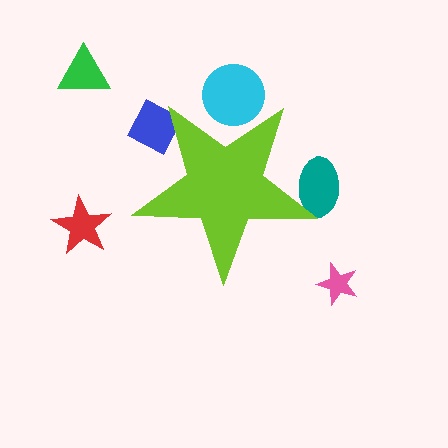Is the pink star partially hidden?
No, the pink star is fully visible.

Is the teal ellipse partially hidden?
Yes, the teal ellipse is partially hidden behind the lime star.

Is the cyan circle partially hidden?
Yes, the cyan circle is partially hidden behind the lime star.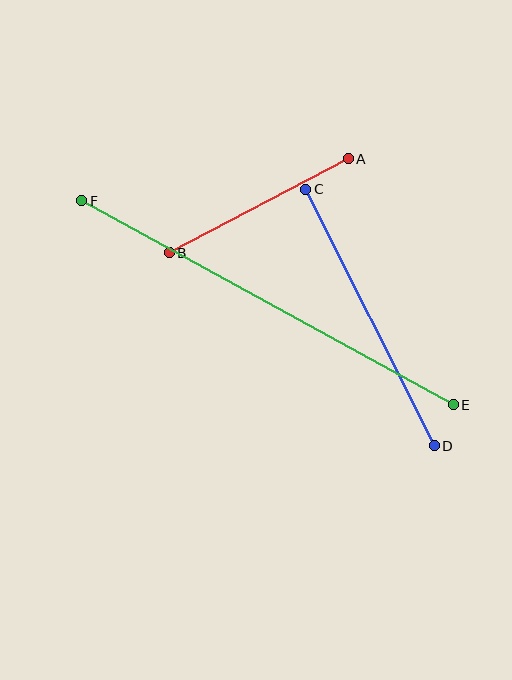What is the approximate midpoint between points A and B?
The midpoint is at approximately (259, 206) pixels.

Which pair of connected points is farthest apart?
Points E and F are farthest apart.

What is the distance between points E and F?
The distance is approximately 424 pixels.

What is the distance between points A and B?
The distance is approximately 202 pixels.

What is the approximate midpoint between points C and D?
The midpoint is at approximately (370, 318) pixels.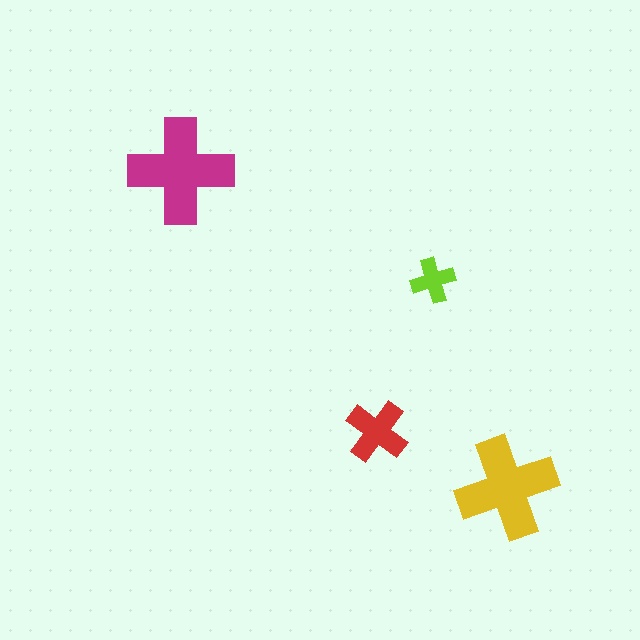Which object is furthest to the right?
The yellow cross is rightmost.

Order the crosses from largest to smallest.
the magenta one, the yellow one, the red one, the lime one.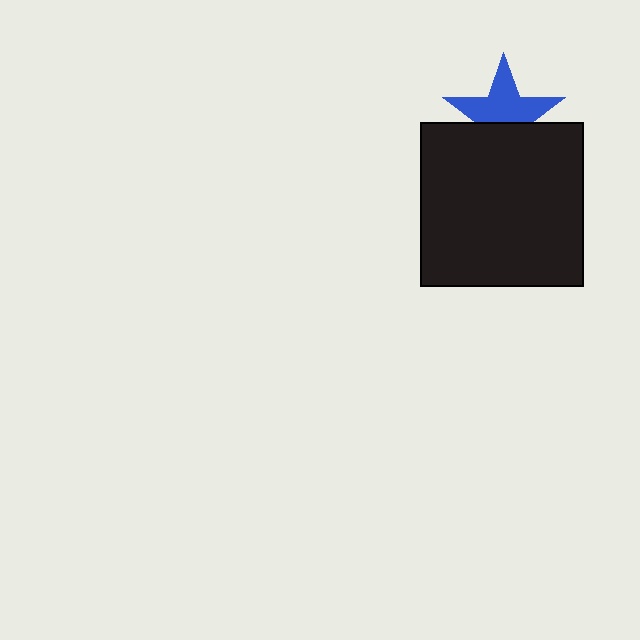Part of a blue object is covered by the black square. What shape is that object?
It is a star.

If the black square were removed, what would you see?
You would see the complete blue star.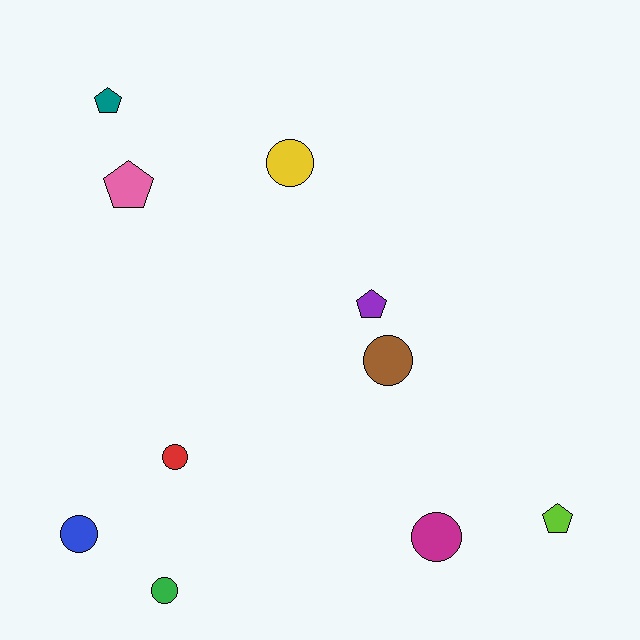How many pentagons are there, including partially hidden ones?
There are 4 pentagons.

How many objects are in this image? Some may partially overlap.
There are 10 objects.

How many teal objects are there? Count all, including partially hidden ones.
There is 1 teal object.